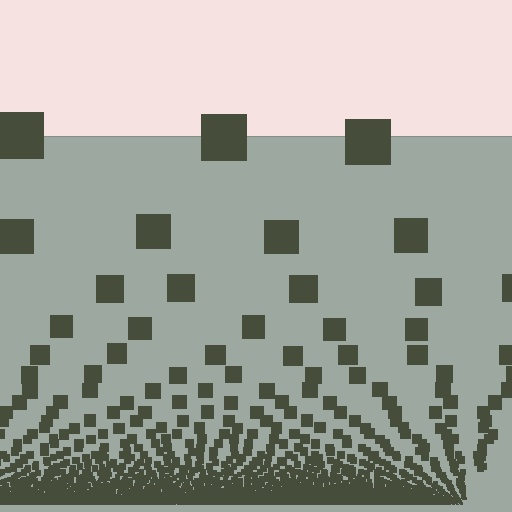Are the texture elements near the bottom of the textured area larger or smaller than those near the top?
Smaller. The gradient is inverted — elements near the bottom are smaller and denser.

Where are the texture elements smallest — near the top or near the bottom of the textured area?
Near the bottom.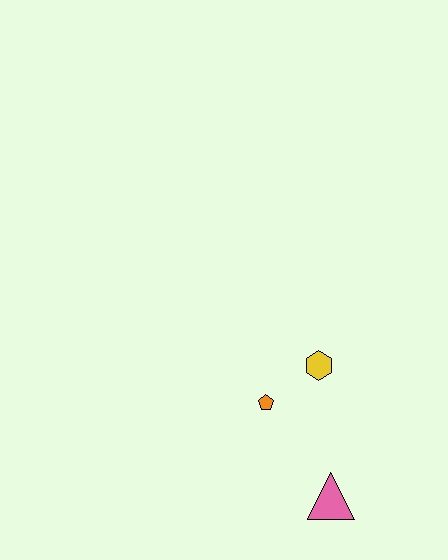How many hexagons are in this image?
There is 1 hexagon.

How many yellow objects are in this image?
There is 1 yellow object.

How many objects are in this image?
There are 3 objects.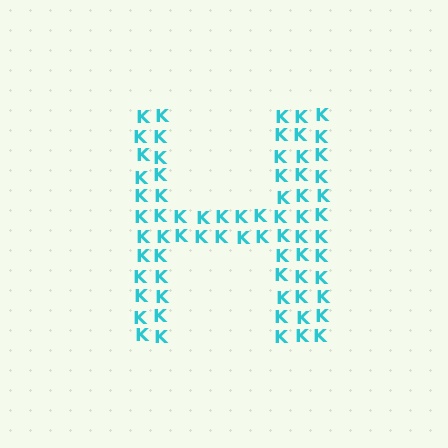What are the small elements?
The small elements are letter K's.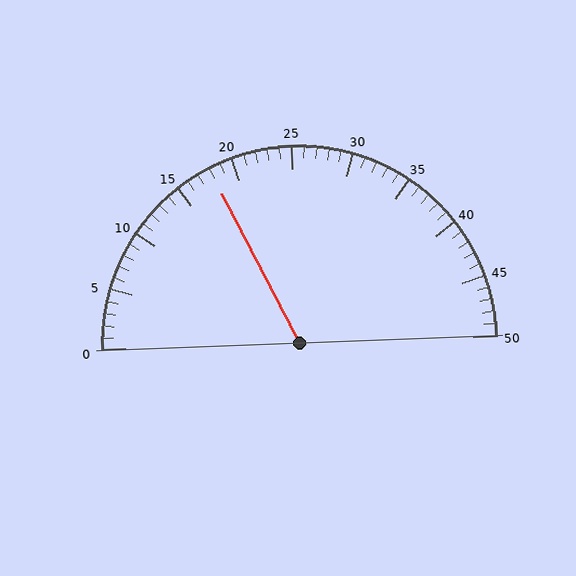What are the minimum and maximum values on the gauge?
The gauge ranges from 0 to 50.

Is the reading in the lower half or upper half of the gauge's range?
The reading is in the lower half of the range (0 to 50).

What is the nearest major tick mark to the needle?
The nearest major tick mark is 20.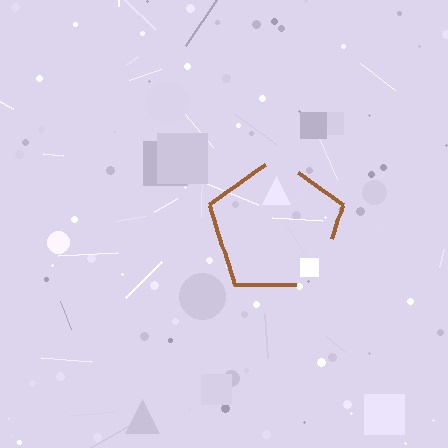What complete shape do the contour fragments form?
The contour fragments form a pentagon.